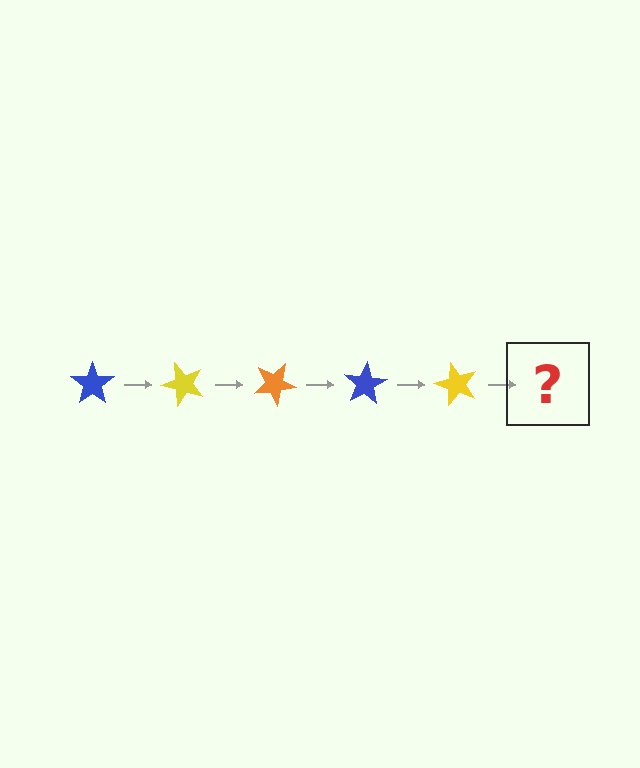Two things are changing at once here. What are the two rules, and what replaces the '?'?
The two rules are that it rotates 50 degrees each step and the color cycles through blue, yellow, and orange. The '?' should be an orange star, rotated 250 degrees from the start.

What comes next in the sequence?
The next element should be an orange star, rotated 250 degrees from the start.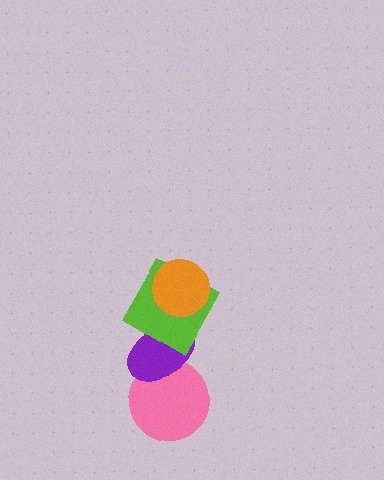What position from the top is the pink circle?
The pink circle is 4th from the top.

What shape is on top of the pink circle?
The purple ellipse is on top of the pink circle.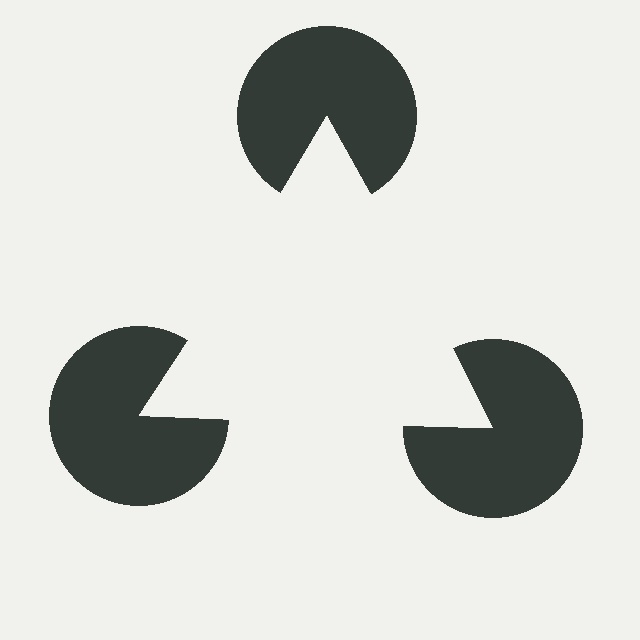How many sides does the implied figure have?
3 sides.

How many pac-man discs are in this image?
There are 3 — one at each vertex of the illusory triangle.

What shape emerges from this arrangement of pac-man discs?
An illusory triangle — its edges are inferred from the aligned wedge cuts in the pac-man discs, not physically drawn.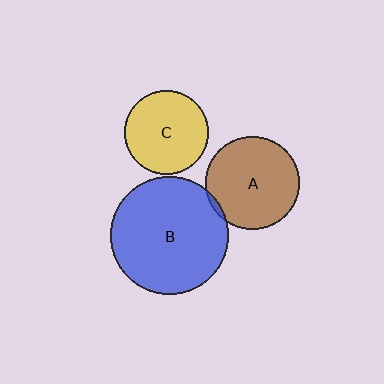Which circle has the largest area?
Circle B (blue).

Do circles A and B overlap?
Yes.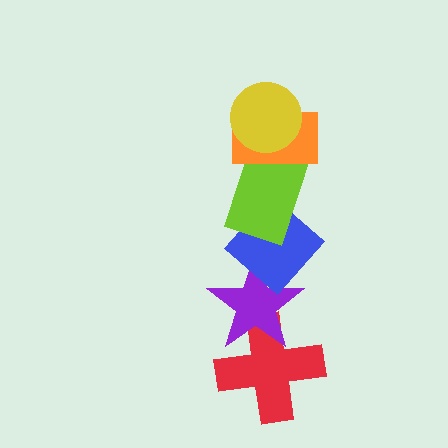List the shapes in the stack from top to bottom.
From top to bottom: the yellow circle, the orange rectangle, the lime rectangle, the blue diamond, the purple star, the red cross.